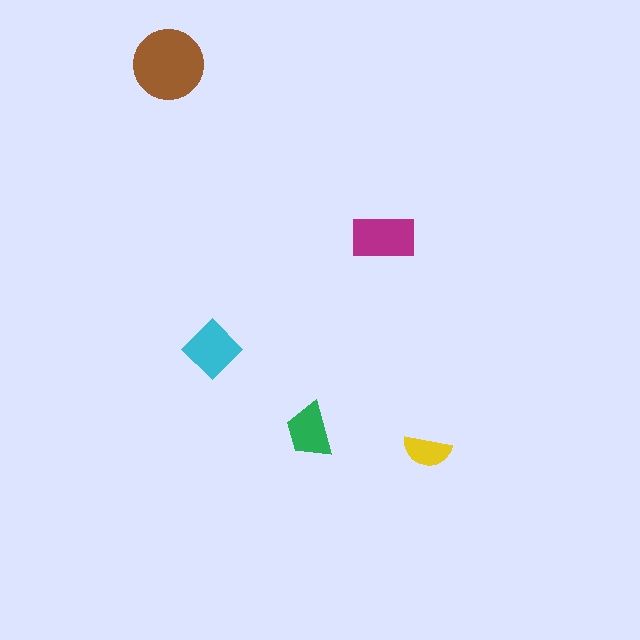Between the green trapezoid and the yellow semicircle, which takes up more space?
The green trapezoid.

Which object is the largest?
The brown circle.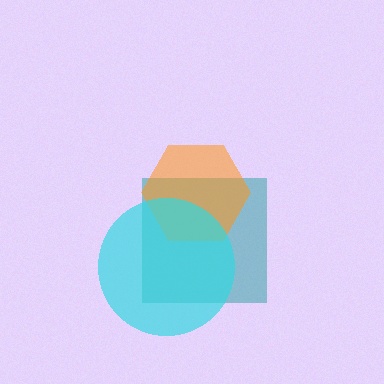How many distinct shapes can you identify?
There are 3 distinct shapes: a teal square, an orange hexagon, a cyan circle.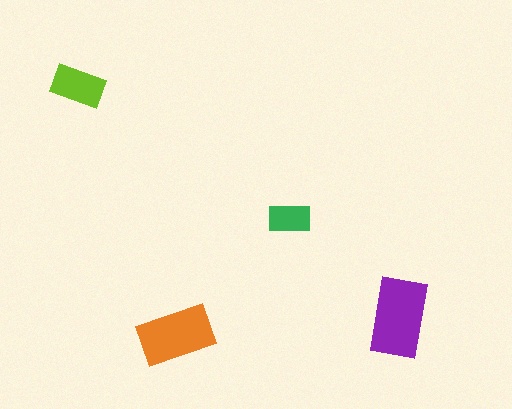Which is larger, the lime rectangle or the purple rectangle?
The purple one.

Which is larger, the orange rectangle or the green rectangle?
The orange one.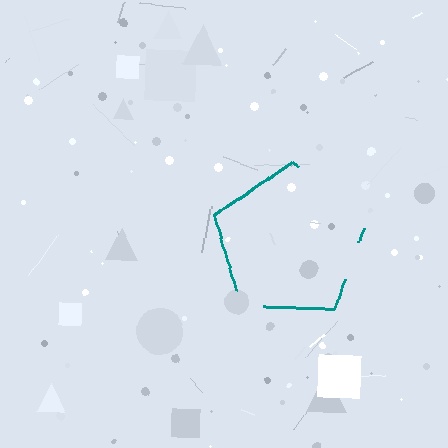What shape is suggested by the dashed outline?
The dashed outline suggests a pentagon.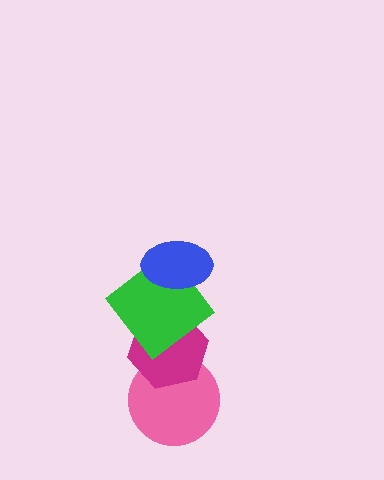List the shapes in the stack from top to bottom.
From top to bottom: the blue ellipse, the green diamond, the magenta hexagon, the pink circle.